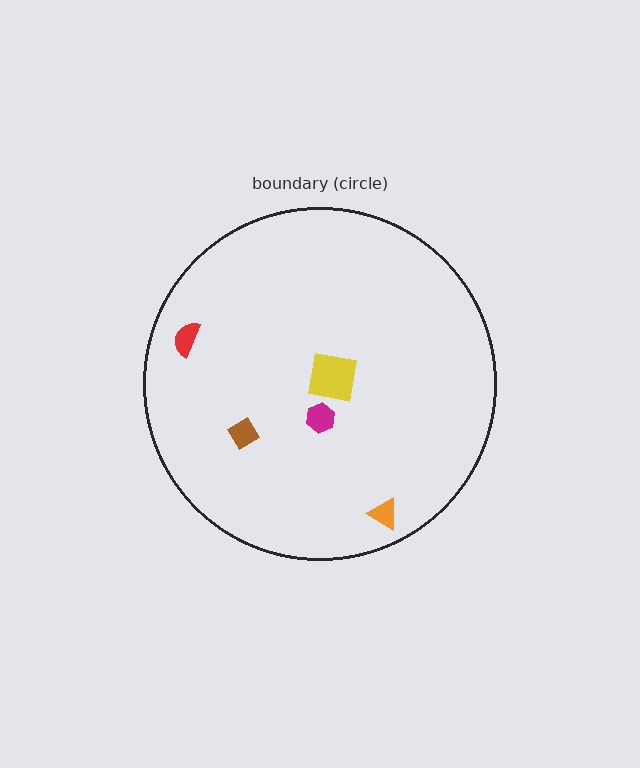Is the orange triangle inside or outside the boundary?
Inside.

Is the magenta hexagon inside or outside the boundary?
Inside.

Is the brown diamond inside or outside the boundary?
Inside.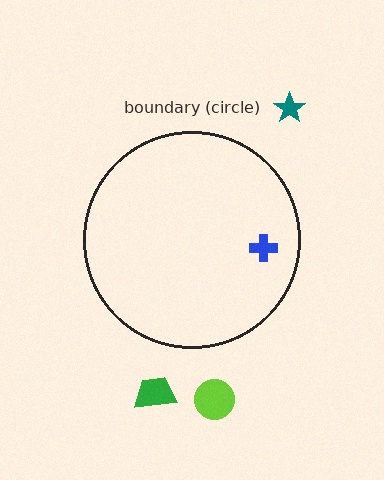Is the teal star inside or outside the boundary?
Outside.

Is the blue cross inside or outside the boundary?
Inside.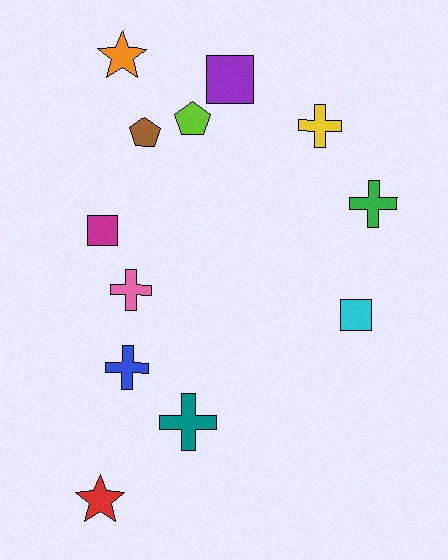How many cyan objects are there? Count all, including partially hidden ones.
There is 1 cyan object.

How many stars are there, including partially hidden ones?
There are 2 stars.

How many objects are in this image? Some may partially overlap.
There are 12 objects.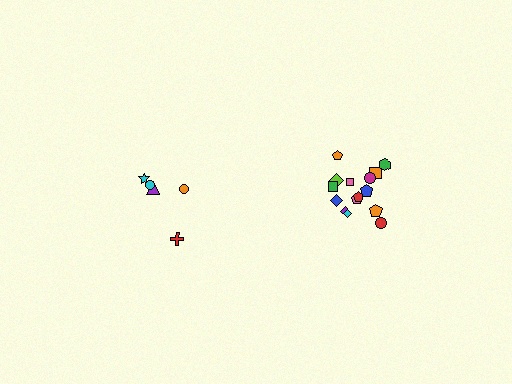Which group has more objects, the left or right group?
The right group.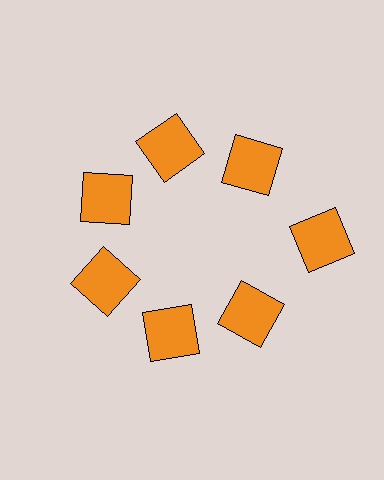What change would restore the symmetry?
The symmetry would be restored by moving it inward, back onto the ring so that all 7 squares sit at equal angles and equal distance from the center.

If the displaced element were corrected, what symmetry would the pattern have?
It would have 7-fold rotational symmetry — the pattern would map onto itself every 51 degrees.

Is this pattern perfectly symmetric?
No. The 7 orange squares are arranged in a ring, but one element near the 3 o'clock position is pushed outward from the center, breaking the 7-fold rotational symmetry.